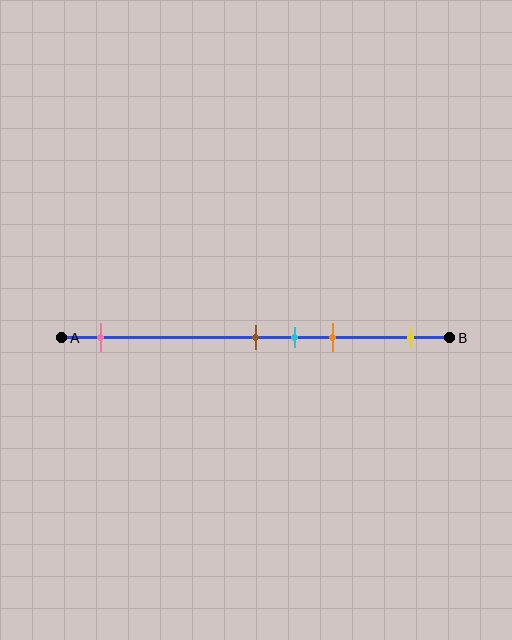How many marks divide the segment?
There are 5 marks dividing the segment.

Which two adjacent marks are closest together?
The brown and cyan marks are the closest adjacent pair.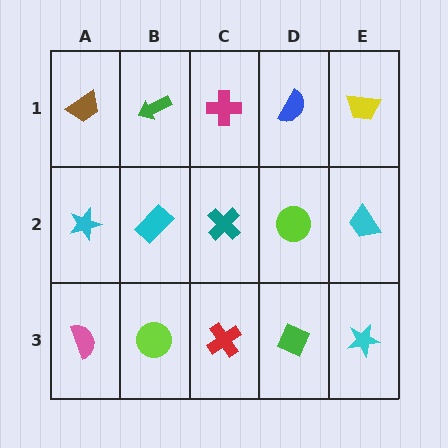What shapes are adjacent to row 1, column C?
A teal cross (row 2, column C), a green arrow (row 1, column B), a blue semicircle (row 1, column D).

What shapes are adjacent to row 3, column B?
A cyan rectangle (row 2, column B), a pink semicircle (row 3, column A), a red cross (row 3, column C).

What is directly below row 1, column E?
A cyan trapezoid.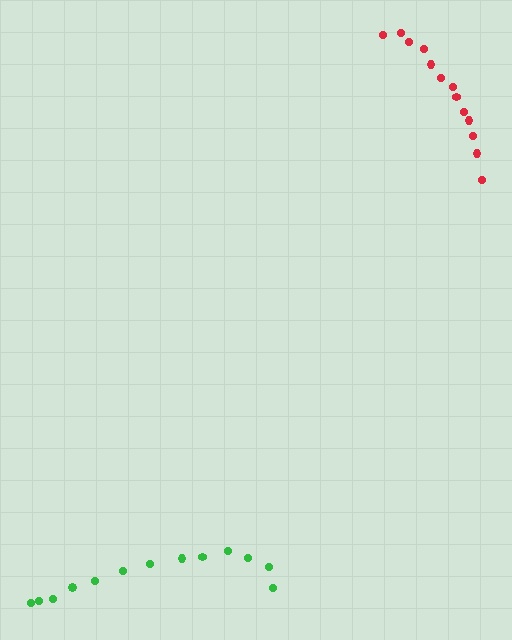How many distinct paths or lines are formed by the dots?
There are 2 distinct paths.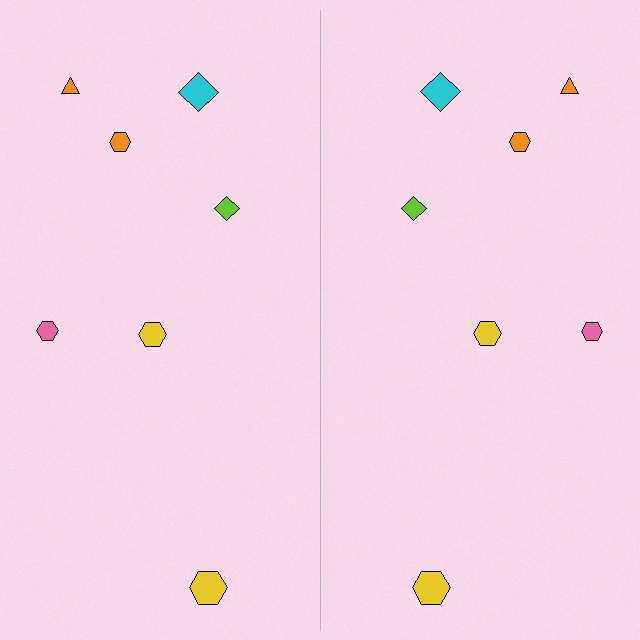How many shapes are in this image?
There are 14 shapes in this image.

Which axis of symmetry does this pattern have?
The pattern has a vertical axis of symmetry running through the center of the image.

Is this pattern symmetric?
Yes, this pattern has bilateral (reflection) symmetry.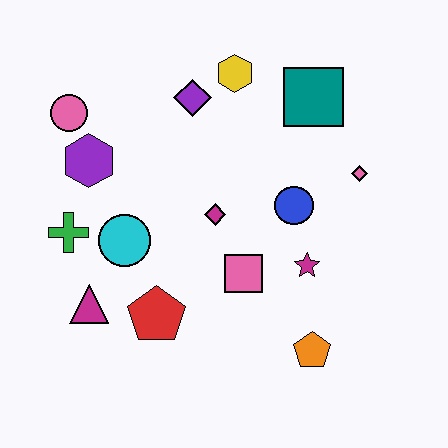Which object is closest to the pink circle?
The purple hexagon is closest to the pink circle.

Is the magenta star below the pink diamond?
Yes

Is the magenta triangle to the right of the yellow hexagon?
No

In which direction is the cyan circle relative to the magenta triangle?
The cyan circle is above the magenta triangle.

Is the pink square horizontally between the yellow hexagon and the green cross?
No